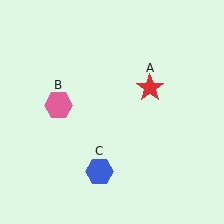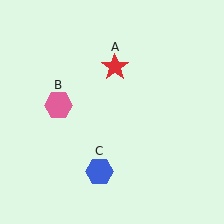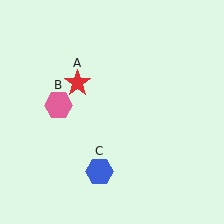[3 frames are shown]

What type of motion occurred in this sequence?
The red star (object A) rotated counterclockwise around the center of the scene.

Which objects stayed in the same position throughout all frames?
Pink hexagon (object B) and blue hexagon (object C) remained stationary.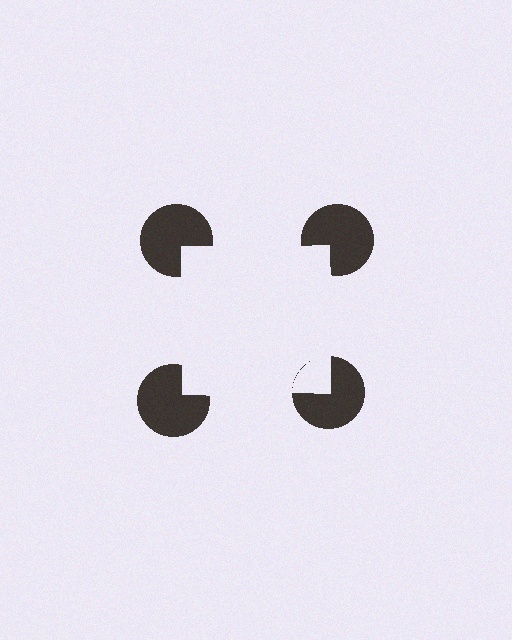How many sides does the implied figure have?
4 sides.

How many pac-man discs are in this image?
There are 4 — one at each vertex of the illusory square.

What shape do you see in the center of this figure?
An illusory square — its edges are inferred from the aligned wedge cuts in the pac-man discs, not physically drawn.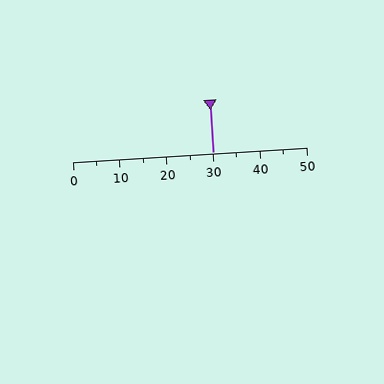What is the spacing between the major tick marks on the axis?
The major ticks are spaced 10 apart.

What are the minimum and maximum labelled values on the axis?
The axis runs from 0 to 50.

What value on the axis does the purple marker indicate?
The marker indicates approximately 30.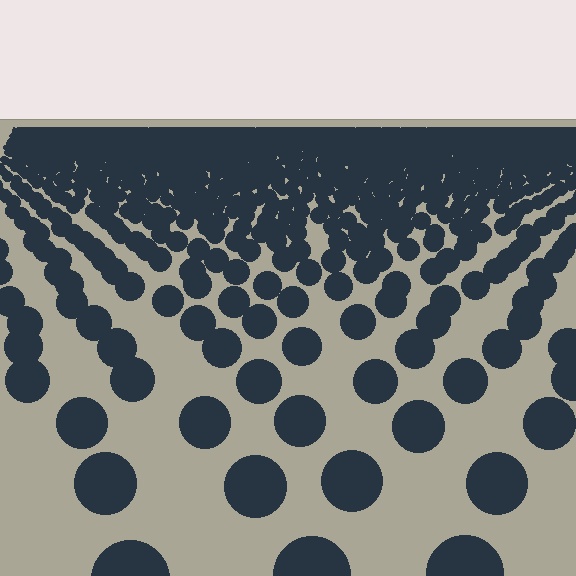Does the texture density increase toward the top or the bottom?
Density increases toward the top.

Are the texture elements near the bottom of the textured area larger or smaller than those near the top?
Larger. Near the bottom, elements are closer to the viewer and appear at a bigger on-screen size.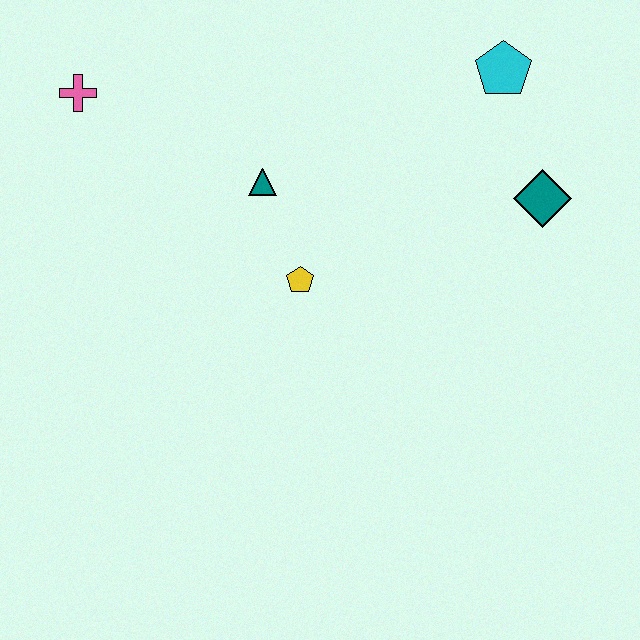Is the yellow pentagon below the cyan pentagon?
Yes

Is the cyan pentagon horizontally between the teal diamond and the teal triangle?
Yes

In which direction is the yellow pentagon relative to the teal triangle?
The yellow pentagon is below the teal triangle.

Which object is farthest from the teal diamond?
The pink cross is farthest from the teal diamond.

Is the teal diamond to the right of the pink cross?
Yes